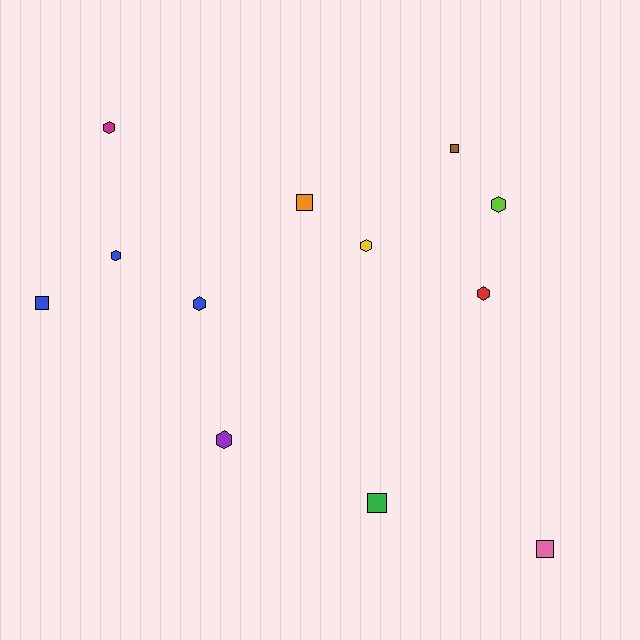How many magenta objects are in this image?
There is 1 magenta object.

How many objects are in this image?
There are 12 objects.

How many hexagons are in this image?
There are 7 hexagons.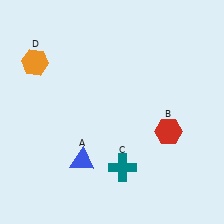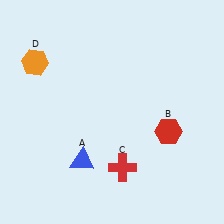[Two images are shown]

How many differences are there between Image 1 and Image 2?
There is 1 difference between the two images.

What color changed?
The cross (C) changed from teal in Image 1 to red in Image 2.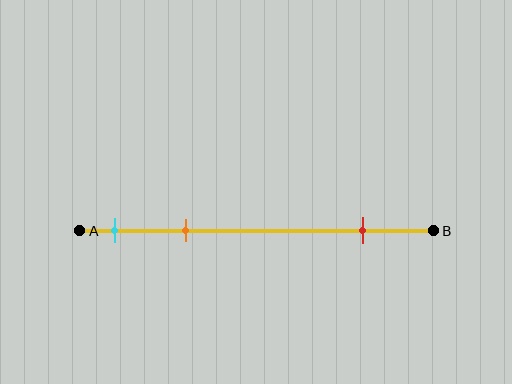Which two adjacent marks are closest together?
The cyan and orange marks are the closest adjacent pair.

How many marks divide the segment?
There are 3 marks dividing the segment.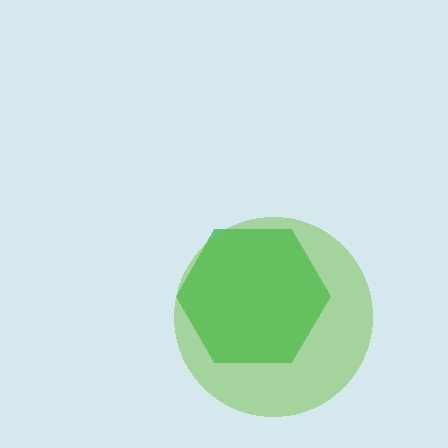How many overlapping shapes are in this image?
There are 2 overlapping shapes in the image.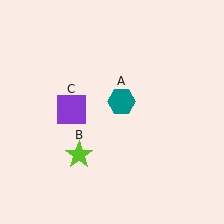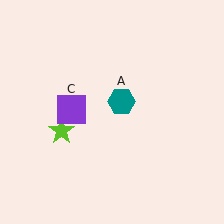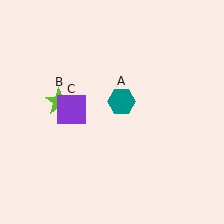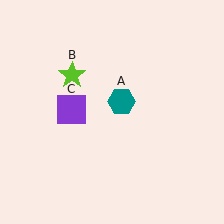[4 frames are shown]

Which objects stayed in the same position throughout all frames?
Teal hexagon (object A) and purple square (object C) remained stationary.